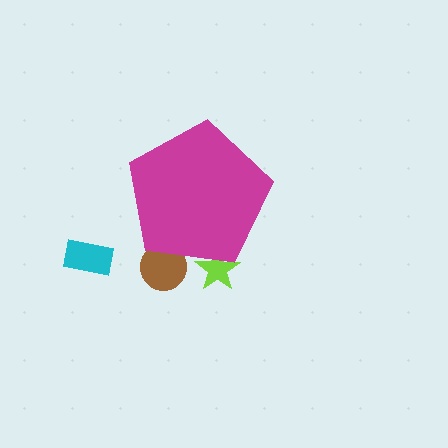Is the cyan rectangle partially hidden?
No, the cyan rectangle is fully visible.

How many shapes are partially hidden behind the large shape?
2 shapes are partially hidden.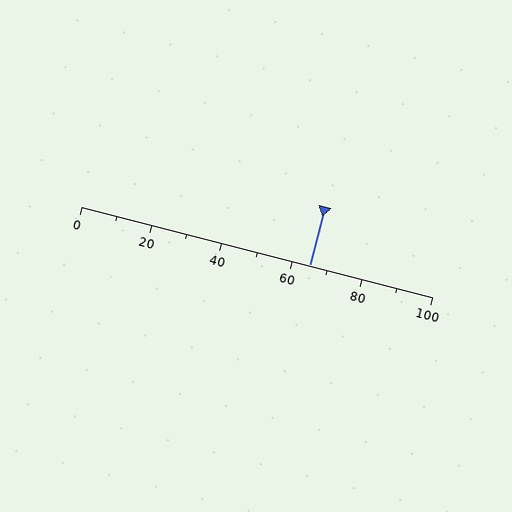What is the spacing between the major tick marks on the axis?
The major ticks are spaced 20 apart.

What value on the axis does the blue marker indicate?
The marker indicates approximately 65.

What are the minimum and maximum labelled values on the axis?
The axis runs from 0 to 100.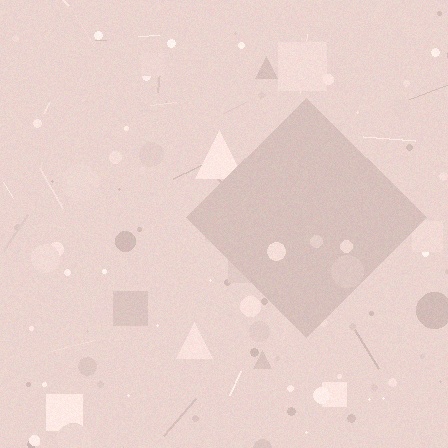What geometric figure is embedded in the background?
A diamond is embedded in the background.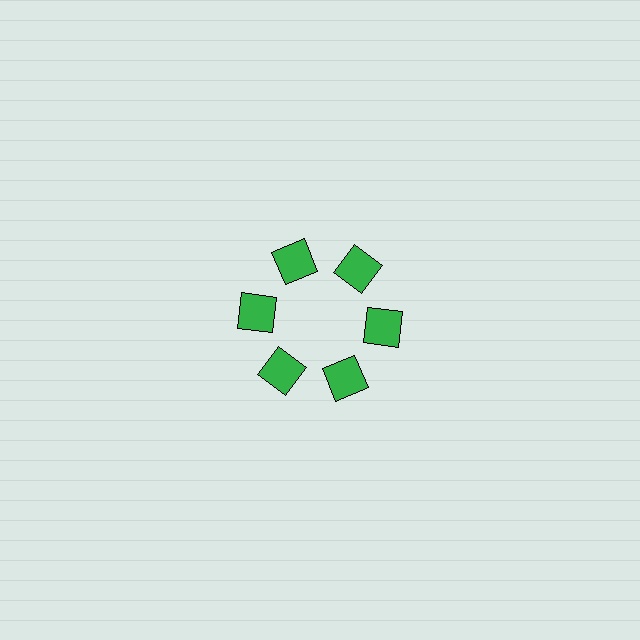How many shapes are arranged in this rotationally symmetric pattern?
There are 6 shapes, arranged in 6 groups of 1.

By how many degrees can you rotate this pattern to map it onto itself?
The pattern maps onto itself every 60 degrees of rotation.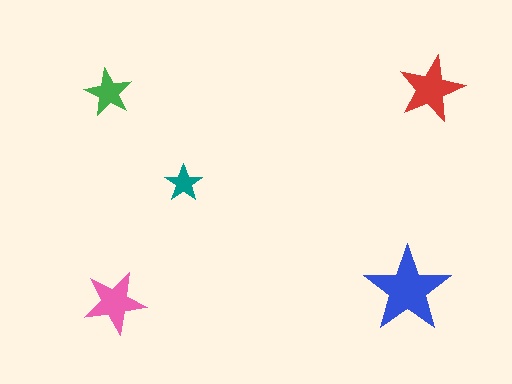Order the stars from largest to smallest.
the blue one, the red one, the pink one, the green one, the teal one.